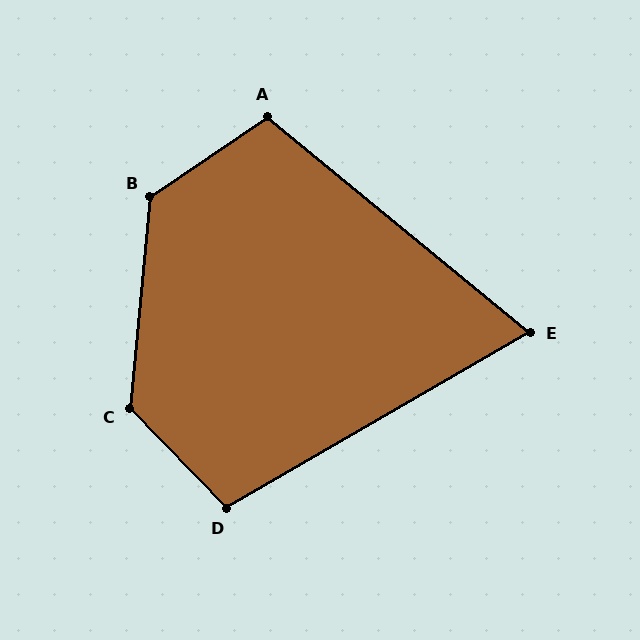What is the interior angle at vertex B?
Approximately 130 degrees (obtuse).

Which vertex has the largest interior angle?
C, at approximately 130 degrees.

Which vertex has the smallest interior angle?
E, at approximately 70 degrees.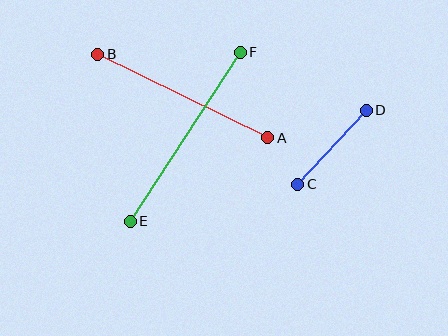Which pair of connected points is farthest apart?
Points E and F are farthest apart.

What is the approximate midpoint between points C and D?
The midpoint is at approximately (332, 147) pixels.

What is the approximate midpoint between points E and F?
The midpoint is at approximately (185, 137) pixels.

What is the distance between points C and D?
The distance is approximately 101 pixels.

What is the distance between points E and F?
The distance is approximately 202 pixels.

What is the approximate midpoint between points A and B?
The midpoint is at approximately (183, 96) pixels.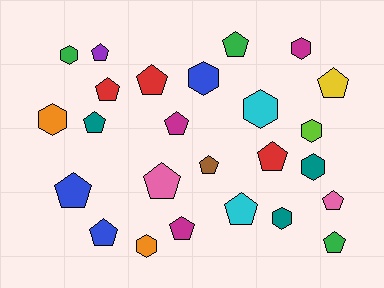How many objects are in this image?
There are 25 objects.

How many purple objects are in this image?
There is 1 purple object.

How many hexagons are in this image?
There are 9 hexagons.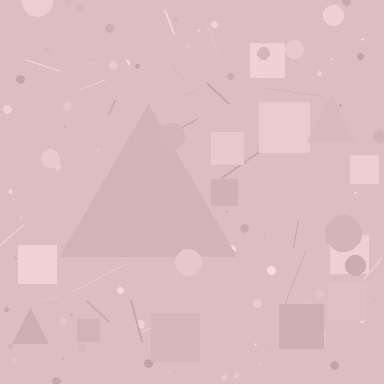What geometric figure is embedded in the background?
A triangle is embedded in the background.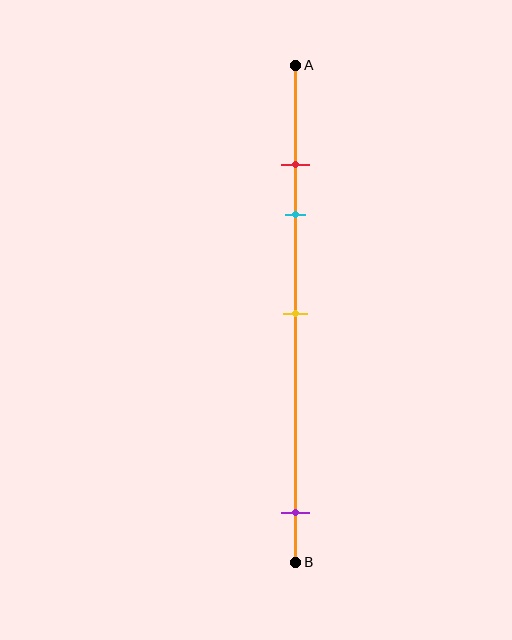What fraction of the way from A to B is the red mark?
The red mark is approximately 20% (0.2) of the way from A to B.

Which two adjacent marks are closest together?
The red and cyan marks are the closest adjacent pair.